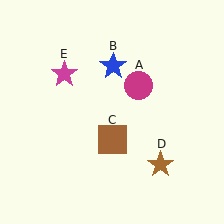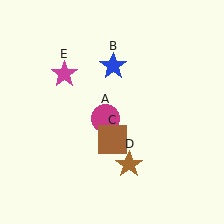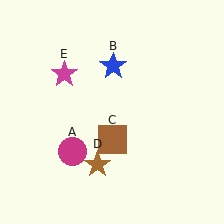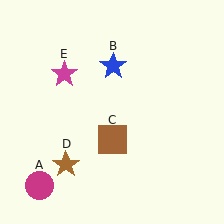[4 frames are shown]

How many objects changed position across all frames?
2 objects changed position: magenta circle (object A), brown star (object D).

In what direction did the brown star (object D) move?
The brown star (object D) moved left.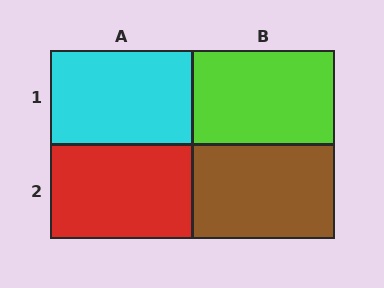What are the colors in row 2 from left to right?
Red, brown.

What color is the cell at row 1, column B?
Lime.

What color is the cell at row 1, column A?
Cyan.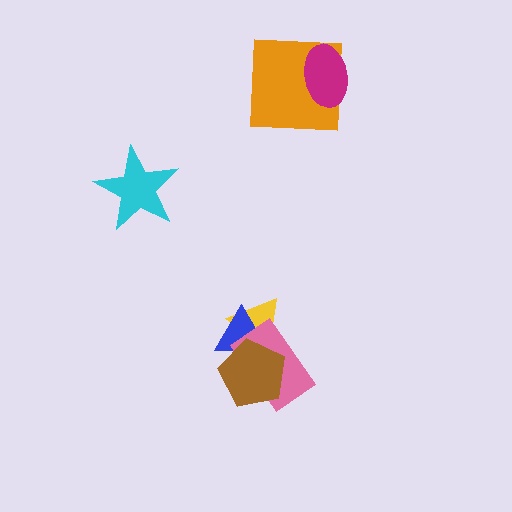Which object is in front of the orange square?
The magenta ellipse is in front of the orange square.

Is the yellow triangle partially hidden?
Yes, it is partially covered by another shape.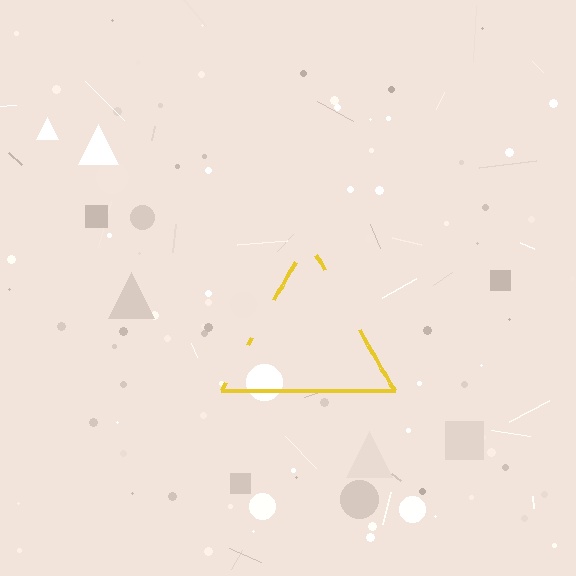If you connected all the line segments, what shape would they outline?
They would outline a triangle.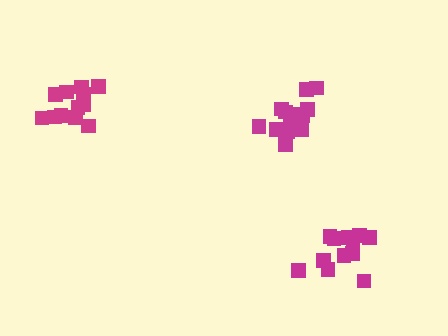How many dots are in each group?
Group 1: 12 dots, Group 2: 12 dots, Group 3: 13 dots (37 total).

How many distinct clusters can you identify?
There are 3 distinct clusters.